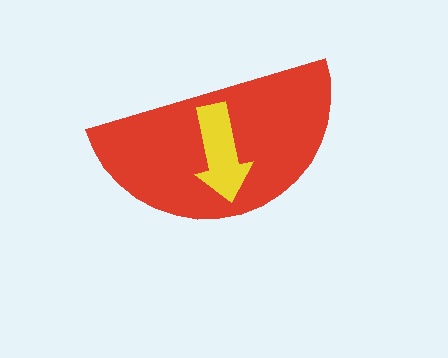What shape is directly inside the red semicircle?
The yellow arrow.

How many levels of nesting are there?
2.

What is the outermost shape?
The red semicircle.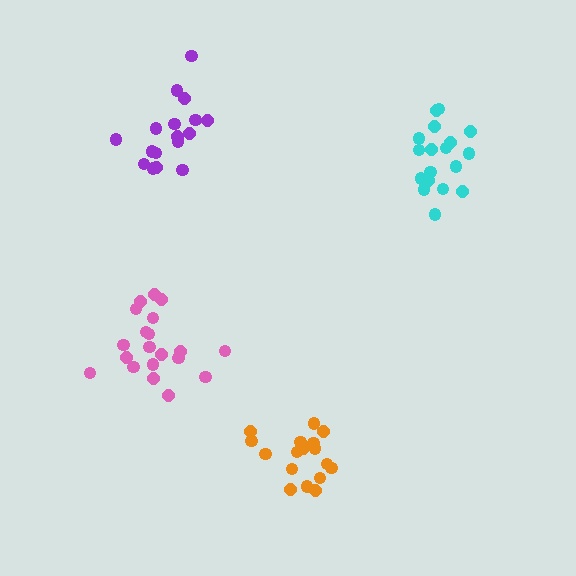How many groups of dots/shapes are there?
There are 4 groups.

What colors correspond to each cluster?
The clusters are colored: pink, orange, purple, cyan.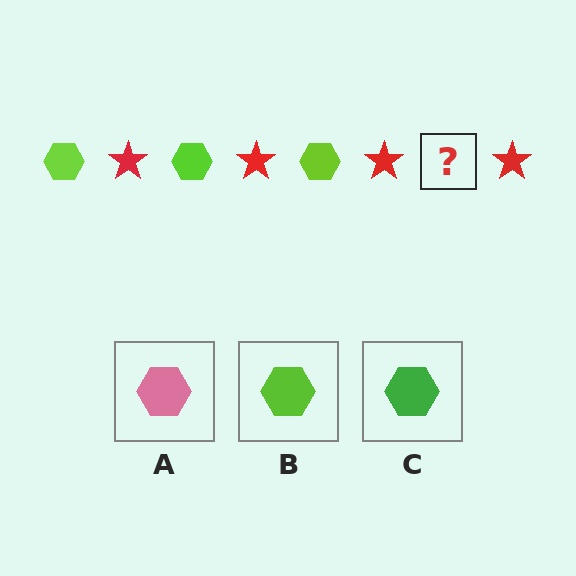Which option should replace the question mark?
Option B.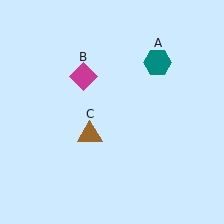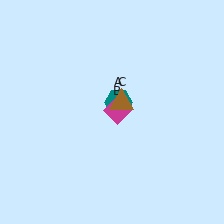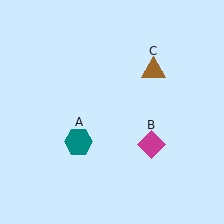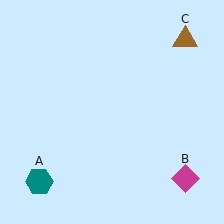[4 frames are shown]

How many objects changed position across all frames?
3 objects changed position: teal hexagon (object A), magenta diamond (object B), brown triangle (object C).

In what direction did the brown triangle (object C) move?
The brown triangle (object C) moved up and to the right.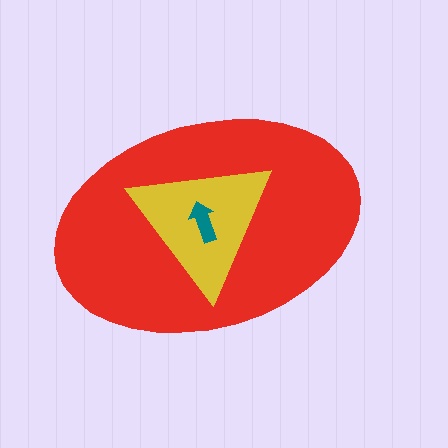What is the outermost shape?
The red ellipse.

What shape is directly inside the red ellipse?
The yellow triangle.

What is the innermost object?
The teal arrow.